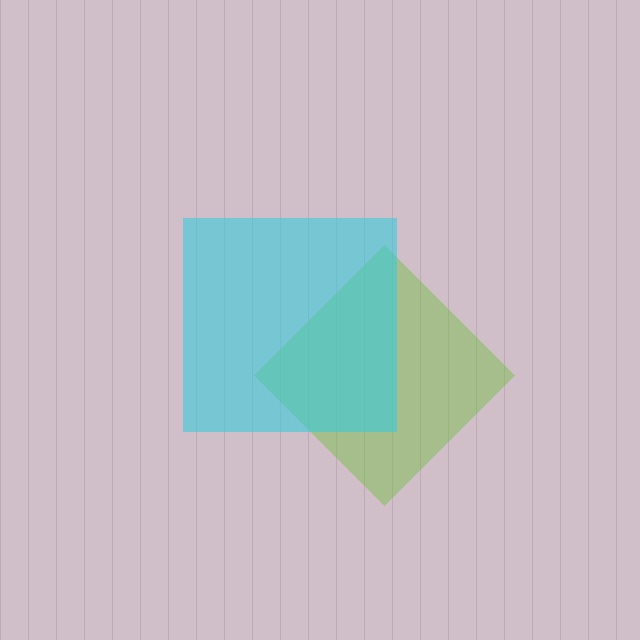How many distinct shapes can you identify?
There are 2 distinct shapes: a lime diamond, a cyan square.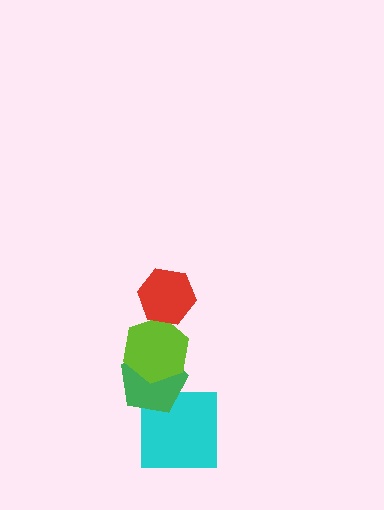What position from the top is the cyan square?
The cyan square is 4th from the top.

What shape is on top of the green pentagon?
The lime hexagon is on top of the green pentagon.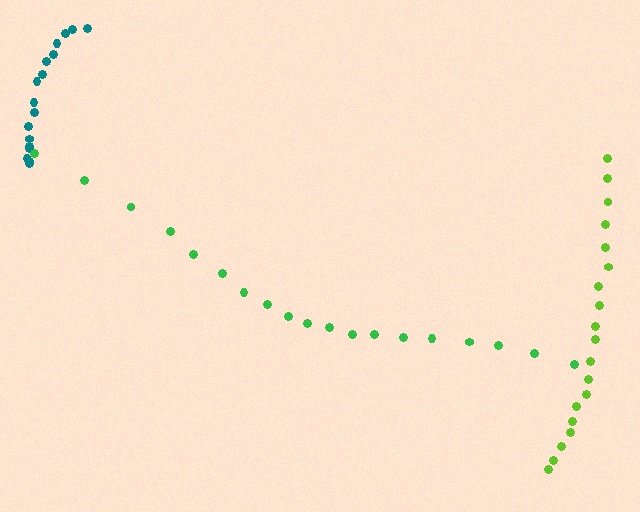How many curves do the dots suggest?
There are 3 distinct paths.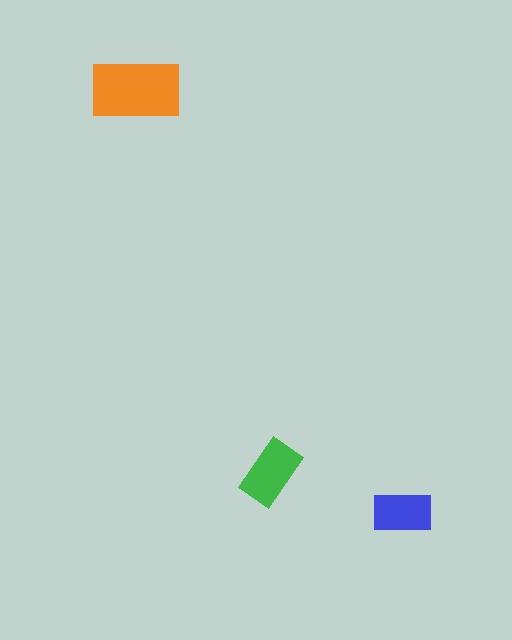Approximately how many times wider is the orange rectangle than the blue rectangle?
About 1.5 times wider.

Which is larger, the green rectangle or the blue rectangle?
The green one.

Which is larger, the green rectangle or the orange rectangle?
The orange one.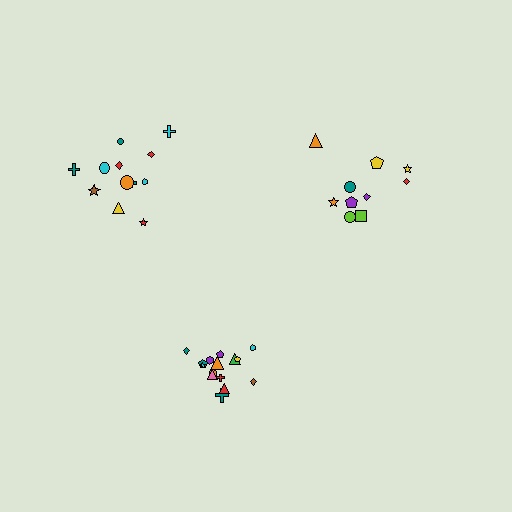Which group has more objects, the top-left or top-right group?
The top-left group.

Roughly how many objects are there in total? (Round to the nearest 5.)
Roughly 35 objects in total.